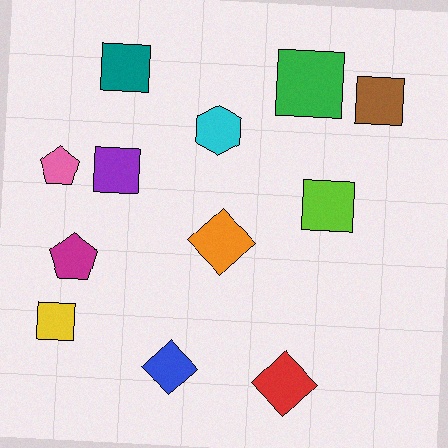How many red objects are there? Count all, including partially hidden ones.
There is 1 red object.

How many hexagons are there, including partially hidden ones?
There is 1 hexagon.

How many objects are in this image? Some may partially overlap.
There are 12 objects.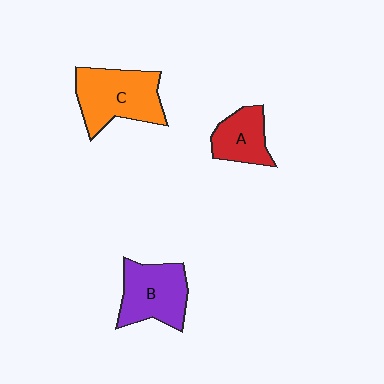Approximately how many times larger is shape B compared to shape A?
Approximately 1.4 times.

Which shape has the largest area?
Shape C (orange).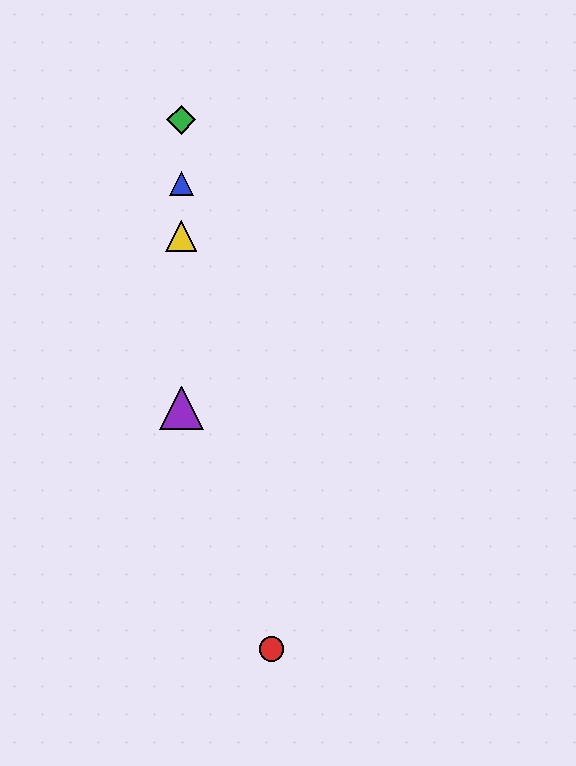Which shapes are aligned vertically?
The blue triangle, the green diamond, the yellow triangle, the purple triangle are aligned vertically.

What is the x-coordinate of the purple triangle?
The purple triangle is at x≈181.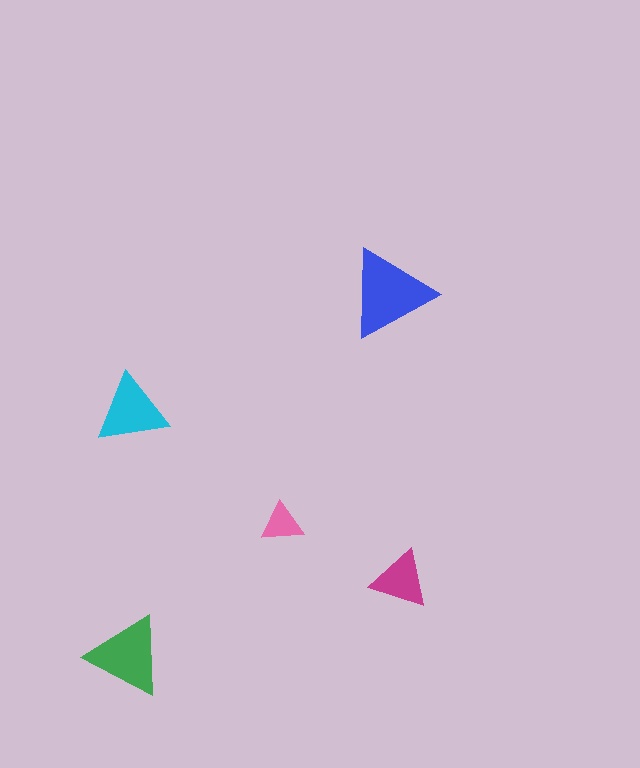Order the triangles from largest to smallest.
the blue one, the green one, the cyan one, the magenta one, the pink one.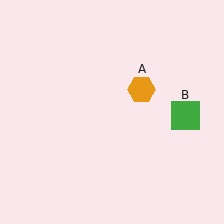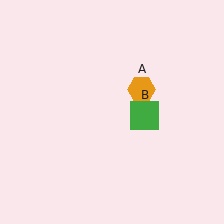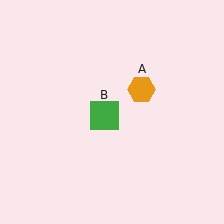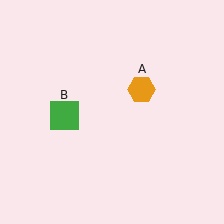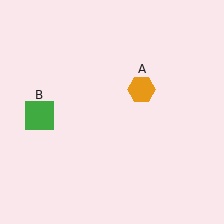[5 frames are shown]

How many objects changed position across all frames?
1 object changed position: green square (object B).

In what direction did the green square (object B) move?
The green square (object B) moved left.